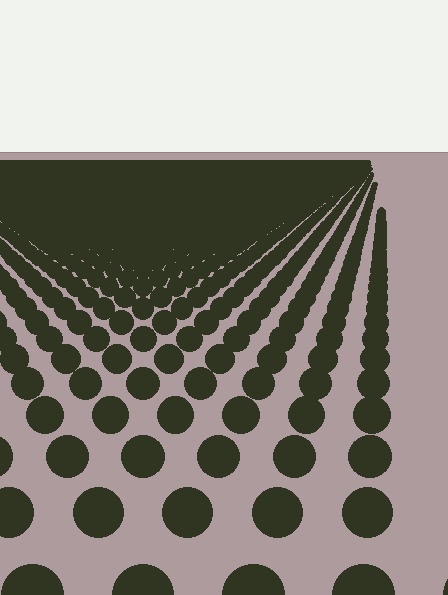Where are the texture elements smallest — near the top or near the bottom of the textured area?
Near the top.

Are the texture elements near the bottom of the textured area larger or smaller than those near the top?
Larger. Near the bottom, elements are closer to the viewer and appear at a bigger on-screen size.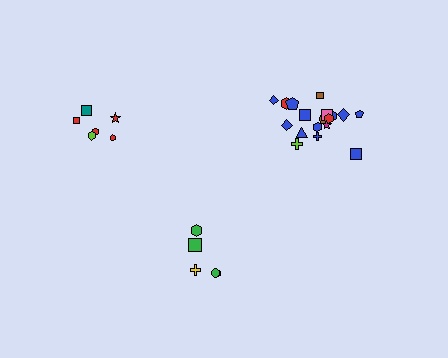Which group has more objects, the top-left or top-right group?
The top-right group.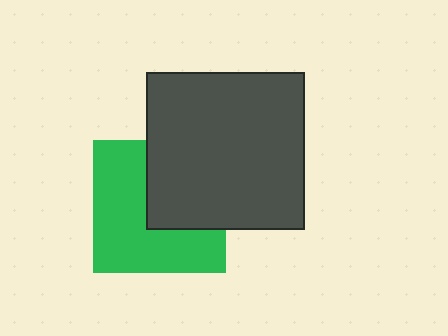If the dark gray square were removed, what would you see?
You would see the complete green square.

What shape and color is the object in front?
The object in front is a dark gray square.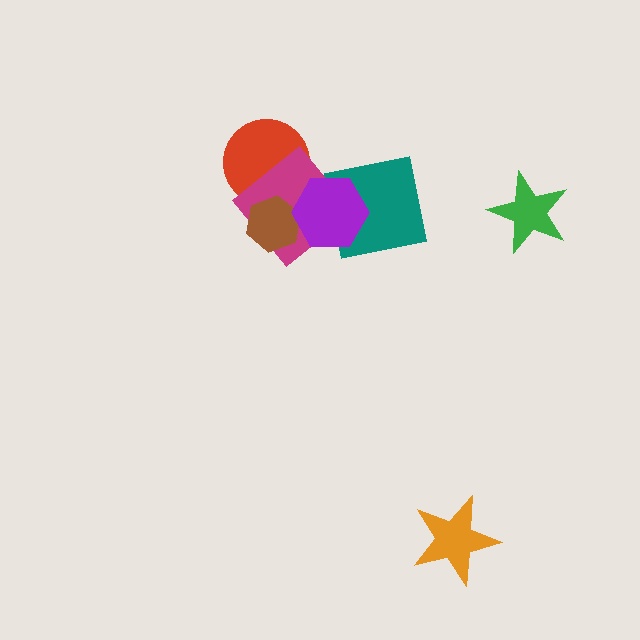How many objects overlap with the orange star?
0 objects overlap with the orange star.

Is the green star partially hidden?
No, no other shape covers it.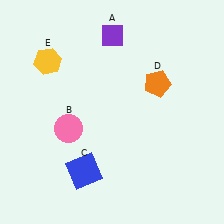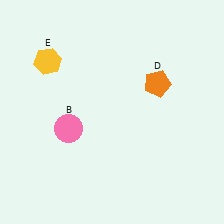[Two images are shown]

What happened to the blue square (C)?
The blue square (C) was removed in Image 2. It was in the bottom-left area of Image 1.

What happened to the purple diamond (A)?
The purple diamond (A) was removed in Image 2. It was in the top-right area of Image 1.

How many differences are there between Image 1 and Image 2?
There are 2 differences between the two images.